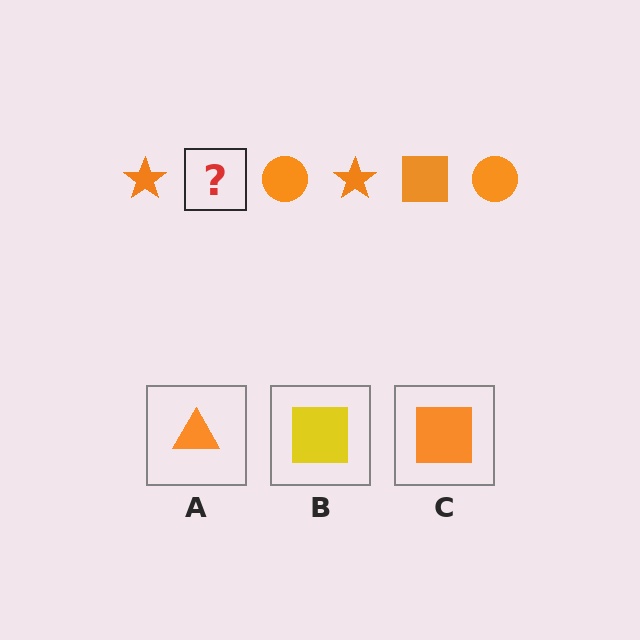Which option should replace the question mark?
Option C.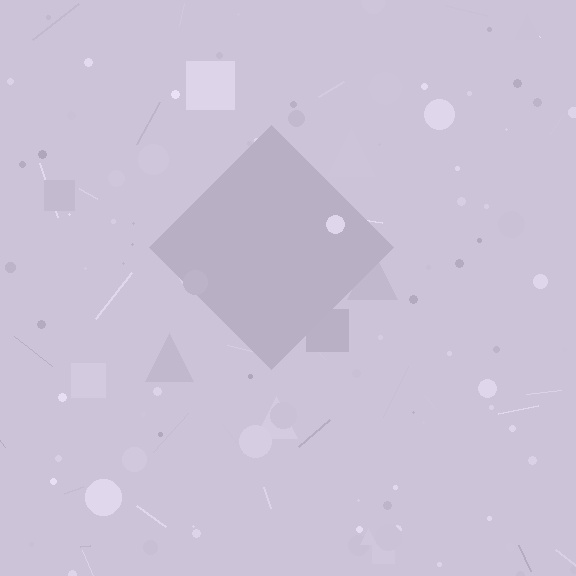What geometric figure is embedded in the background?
A diamond is embedded in the background.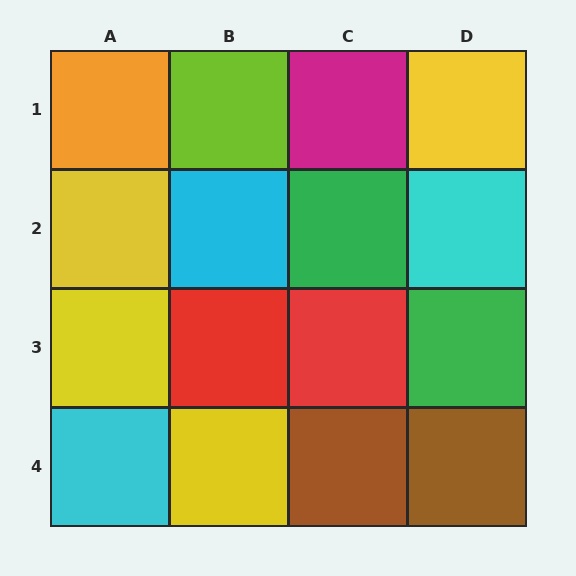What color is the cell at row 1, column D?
Yellow.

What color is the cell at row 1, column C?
Magenta.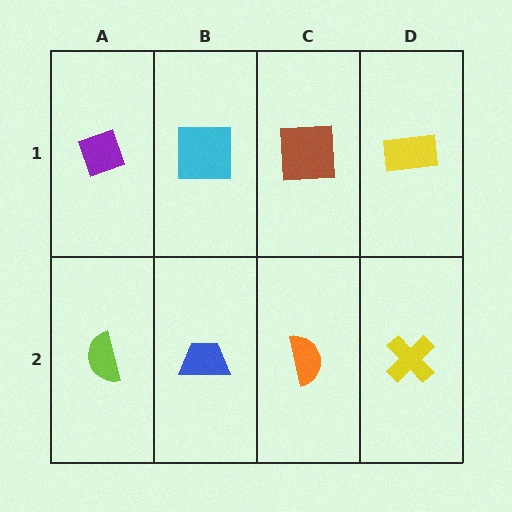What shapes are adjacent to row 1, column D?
A yellow cross (row 2, column D), a brown square (row 1, column C).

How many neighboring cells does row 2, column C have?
3.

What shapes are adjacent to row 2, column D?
A yellow rectangle (row 1, column D), an orange semicircle (row 2, column C).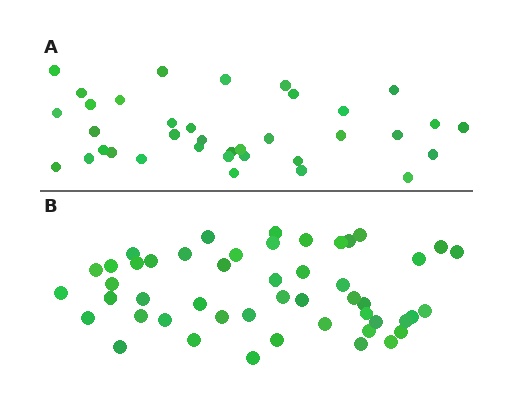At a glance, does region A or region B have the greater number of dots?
Region B (the bottom region) has more dots.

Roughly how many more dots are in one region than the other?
Region B has approximately 15 more dots than region A.